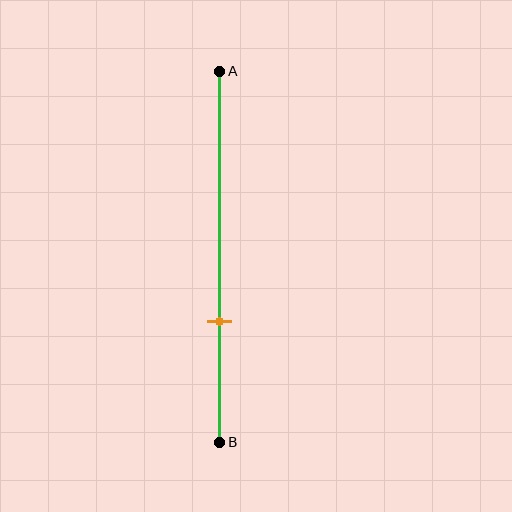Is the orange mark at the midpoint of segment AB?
No, the mark is at about 65% from A, not at the 50% midpoint.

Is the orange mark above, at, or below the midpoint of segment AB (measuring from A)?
The orange mark is below the midpoint of segment AB.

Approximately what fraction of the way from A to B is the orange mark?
The orange mark is approximately 65% of the way from A to B.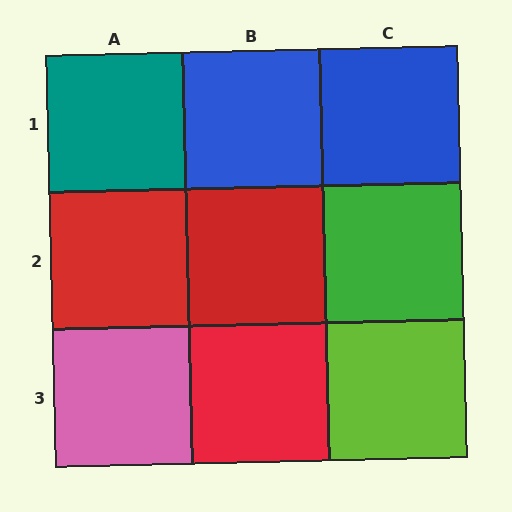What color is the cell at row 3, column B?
Red.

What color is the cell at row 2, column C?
Green.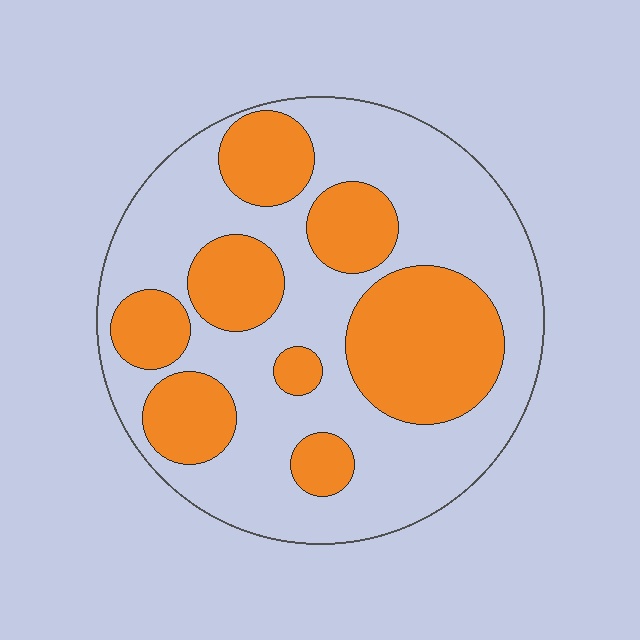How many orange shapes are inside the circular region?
8.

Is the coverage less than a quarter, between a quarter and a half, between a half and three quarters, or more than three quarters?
Between a quarter and a half.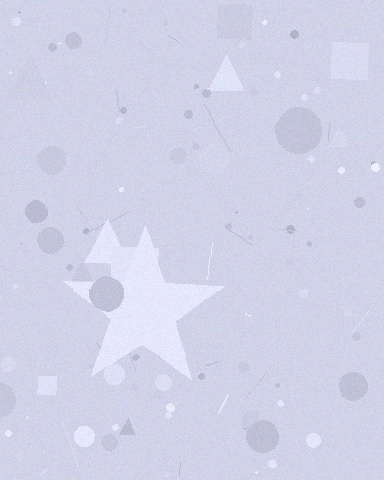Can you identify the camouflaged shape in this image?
The camouflaged shape is a star.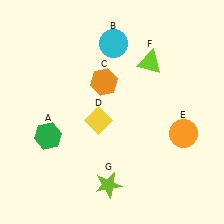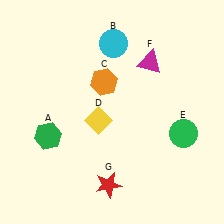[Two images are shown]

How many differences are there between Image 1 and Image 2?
There are 3 differences between the two images.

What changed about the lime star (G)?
In Image 1, G is lime. In Image 2, it changed to red.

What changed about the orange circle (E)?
In Image 1, E is orange. In Image 2, it changed to green.